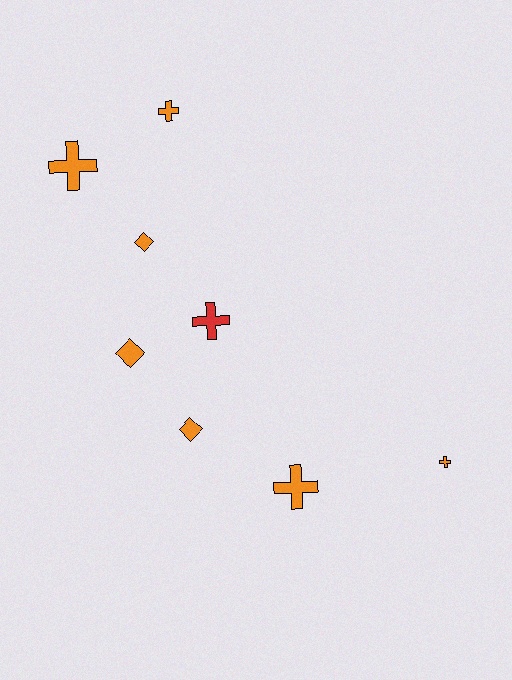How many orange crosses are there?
There are 4 orange crosses.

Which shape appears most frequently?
Cross, with 5 objects.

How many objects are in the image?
There are 8 objects.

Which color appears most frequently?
Orange, with 7 objects.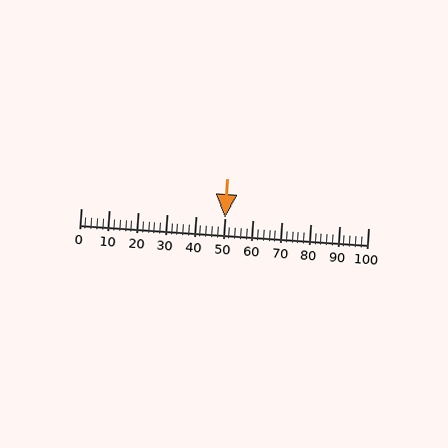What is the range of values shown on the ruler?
The ruler shows values from 0 to 100.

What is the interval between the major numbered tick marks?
The major tick marks are spaced 10 units apart.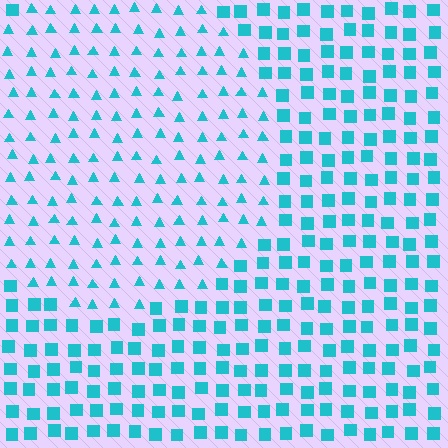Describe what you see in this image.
The image is filled with small cyan elements arranged in a uniform grid. A circle-shaped region contains triangles, while the surrounding area contains squares. The boundary is defined purely by the change in element shape.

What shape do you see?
I see a circle.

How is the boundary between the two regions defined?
The boundary is defined by a change in element shape: triangles inside vs. squares outside. All elements share the same color and spacing.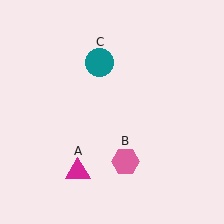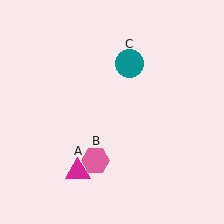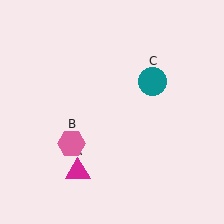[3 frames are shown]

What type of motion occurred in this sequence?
The pink hexagon (object B), teal circle (object C) rotated clockwise around the center of the scene.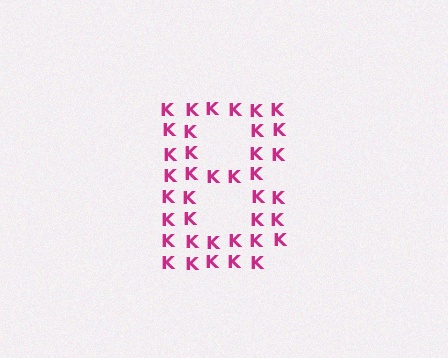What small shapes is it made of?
It is made of small letter K's.